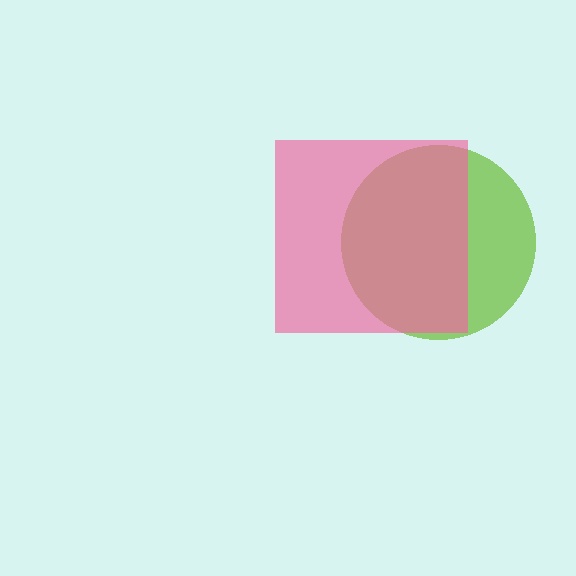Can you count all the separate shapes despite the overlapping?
Yes, there are 2 separate shapes.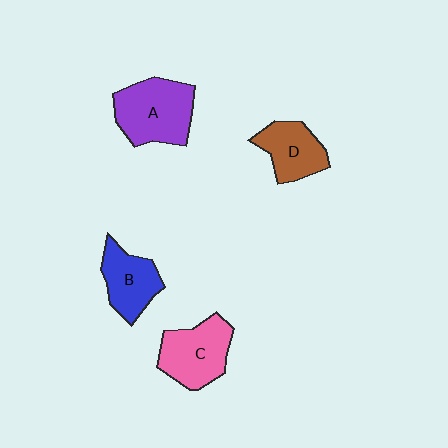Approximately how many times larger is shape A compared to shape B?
Approximately 1.4 times.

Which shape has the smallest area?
Shape D (brown).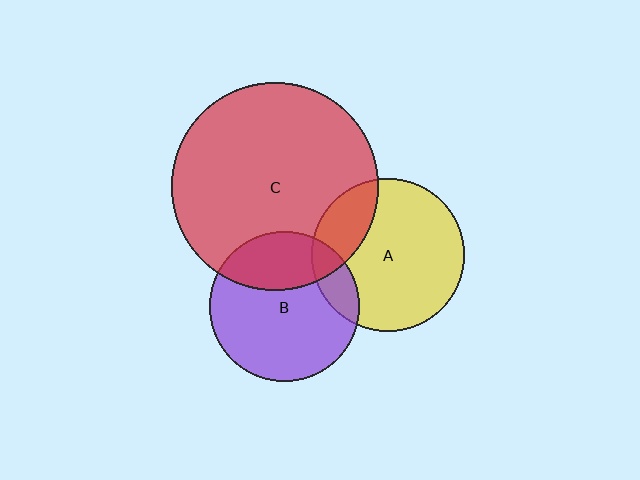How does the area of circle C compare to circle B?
Approximately 1.9 times.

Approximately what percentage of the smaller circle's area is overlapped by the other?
Approximately 20%.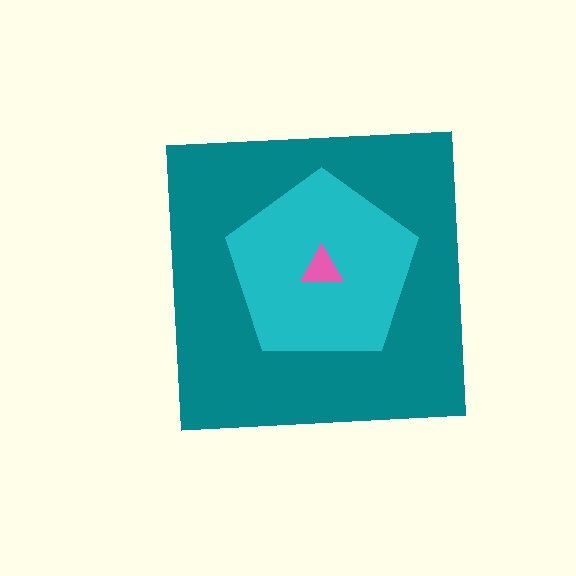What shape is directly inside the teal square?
The cyan pentagon.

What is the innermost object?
The pink triangle.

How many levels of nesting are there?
3.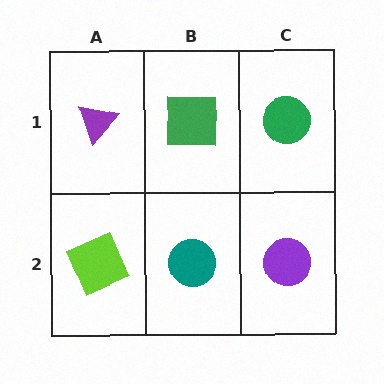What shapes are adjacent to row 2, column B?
A green square (row 1, column B), a lime square (row 2, column A), a purple circle (row 2, column C).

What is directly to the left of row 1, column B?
A purple triangle.